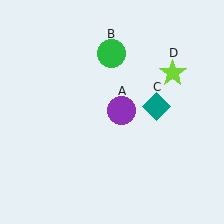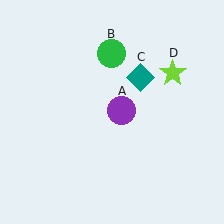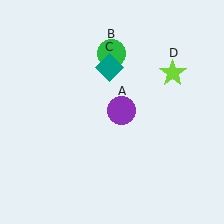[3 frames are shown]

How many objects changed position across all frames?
1 object changed position: teal diamond (object C).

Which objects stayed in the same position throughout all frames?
Purple circle (object A) and green circle (object B) and lime star (object D) remained stationary.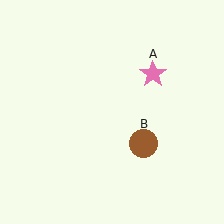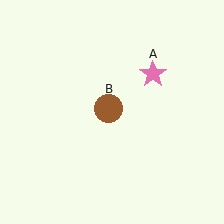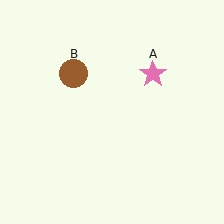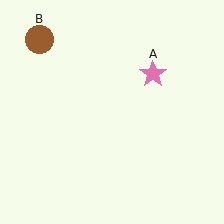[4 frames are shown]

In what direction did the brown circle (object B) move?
The brown circle (object B) moved up and to the left.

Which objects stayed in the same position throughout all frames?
Pink star (object A) remained stationary.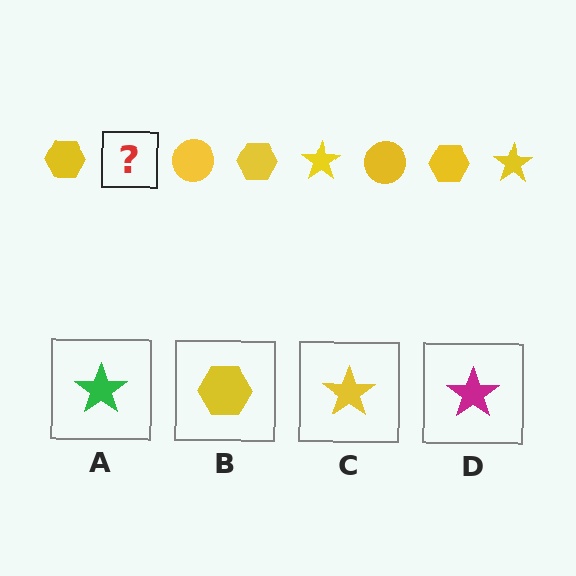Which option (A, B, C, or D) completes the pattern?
C.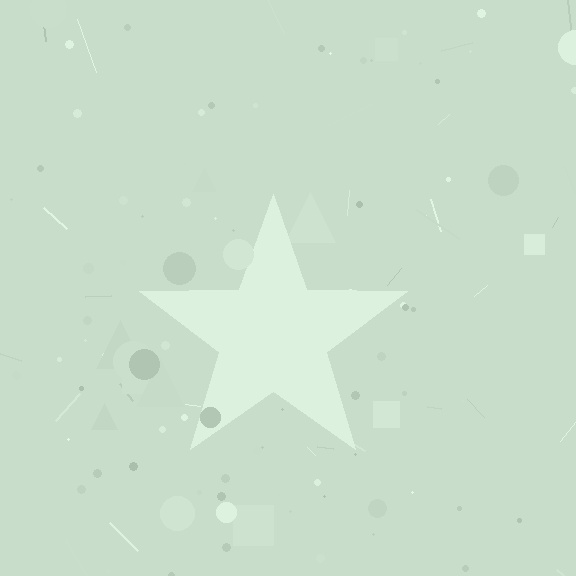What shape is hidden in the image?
A star is hidden in the image.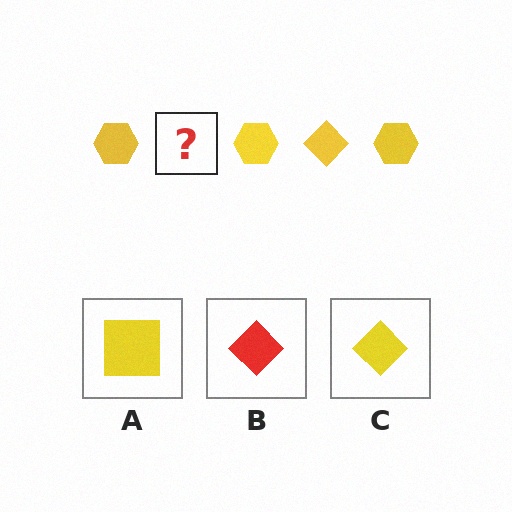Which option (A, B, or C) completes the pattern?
C.